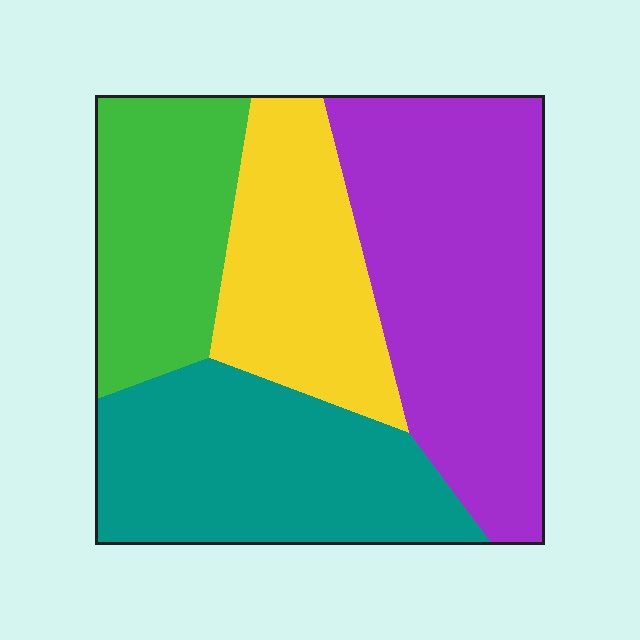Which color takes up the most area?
Purple, at roughly 35%.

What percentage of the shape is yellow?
Yellow takes up between a sixth and a third of the shape.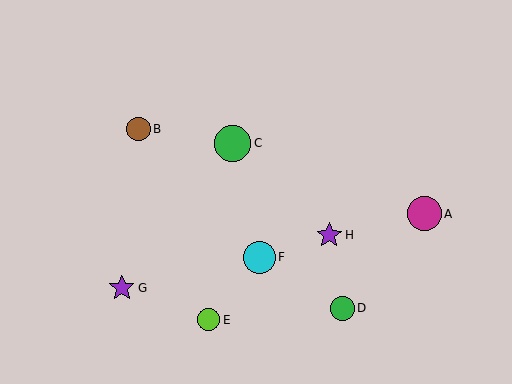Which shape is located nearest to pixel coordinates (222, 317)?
The lime circle (labeled E) at (209, 320) is nearest to that location.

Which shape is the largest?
The green circle (labeled C) is the largest.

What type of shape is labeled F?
Shape F is a cyan circle.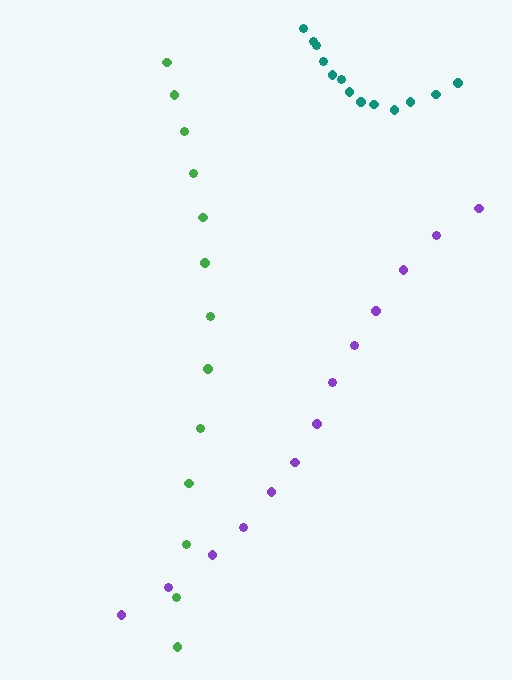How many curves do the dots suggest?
There are 3 distinct paths.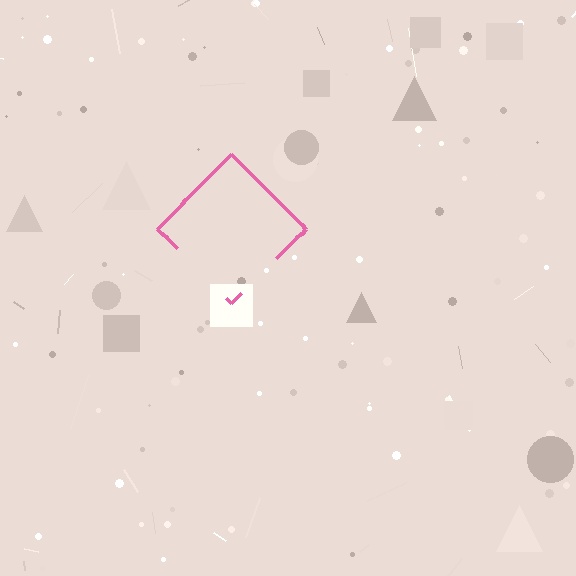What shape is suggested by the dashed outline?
The dashed outline suggests a diamond.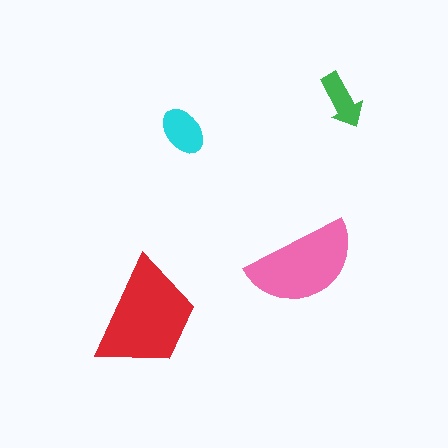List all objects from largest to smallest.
The red trapezoid, the pink semicircle, the cyan ellipse, the green arrow.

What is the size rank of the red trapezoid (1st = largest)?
1st.